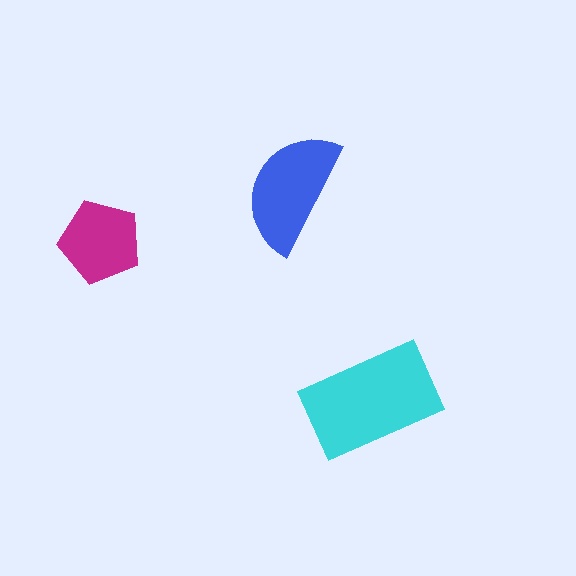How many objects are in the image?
There are 3 objects in the image.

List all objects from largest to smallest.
The cyan rectangle, the blue semicircle, the magenta pentagon.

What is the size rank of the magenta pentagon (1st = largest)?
3rd.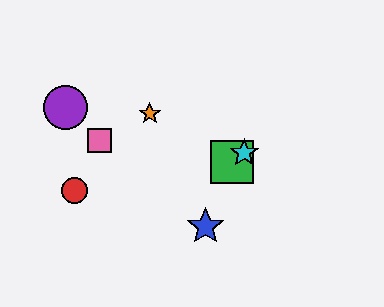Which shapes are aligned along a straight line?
The green square, the yellow star, the cyan star are aligned along a straight line.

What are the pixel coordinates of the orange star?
The orange star is at (150, 114).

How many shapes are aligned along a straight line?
3 shapes (the green square, the yellow star, the cyan star) are aligned along a straight line.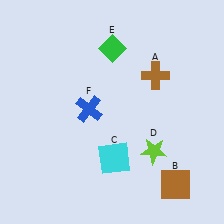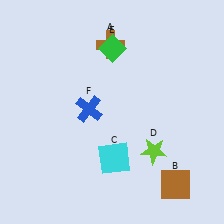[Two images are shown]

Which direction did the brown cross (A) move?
The brown cross (A) moved left.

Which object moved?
The brown cross (A) moved left.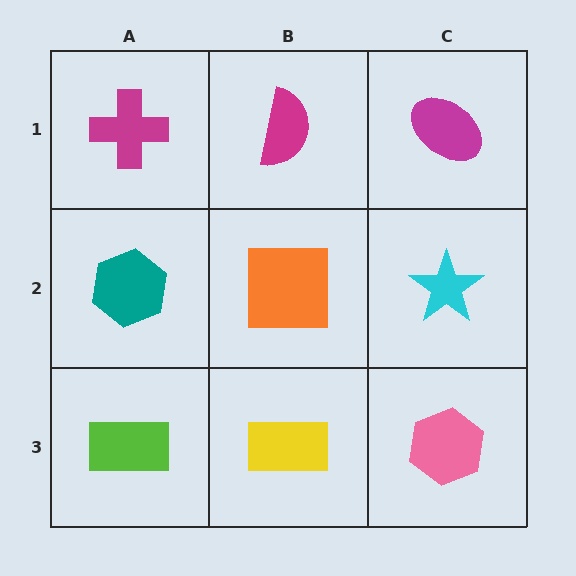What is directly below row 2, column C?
A pink hexagon.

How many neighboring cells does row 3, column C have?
2.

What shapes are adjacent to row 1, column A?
A teal hexagon (row 2, column A), a magenta semicircle (row 1, column B).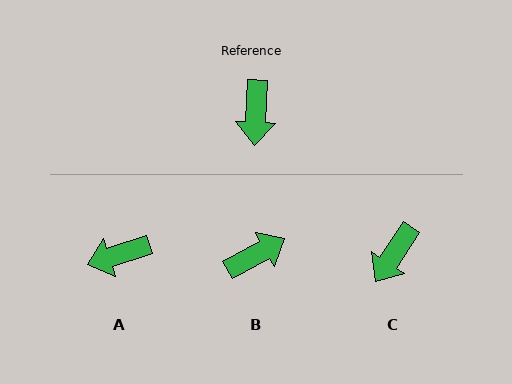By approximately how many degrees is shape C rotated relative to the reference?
Approximately 31 degrees clockwise.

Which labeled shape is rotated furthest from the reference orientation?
B, about 122 degrees away.